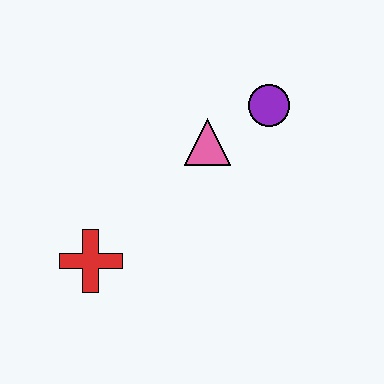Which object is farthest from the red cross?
The purple circle is farthest from the red cross.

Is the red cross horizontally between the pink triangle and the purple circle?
No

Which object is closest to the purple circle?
The pink triangle is closest to the purple circle.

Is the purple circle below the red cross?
No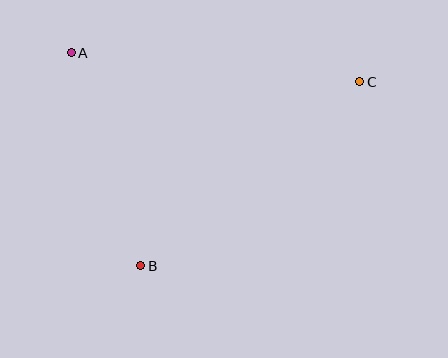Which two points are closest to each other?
Points A and B are closest to each other.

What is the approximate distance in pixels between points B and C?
The distance between B and C is approximately 286 pixels.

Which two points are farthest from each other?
Points A and C are farthest from each other.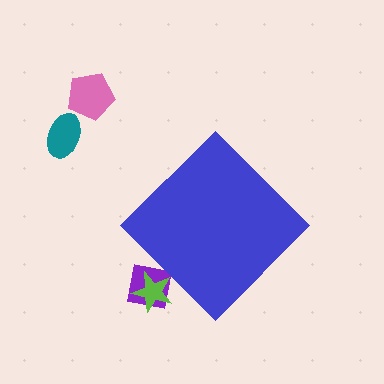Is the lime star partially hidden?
Yes, the lime star is partially hidden behind the blue diamond.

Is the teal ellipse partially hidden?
No, the teal ellipse is fully visible.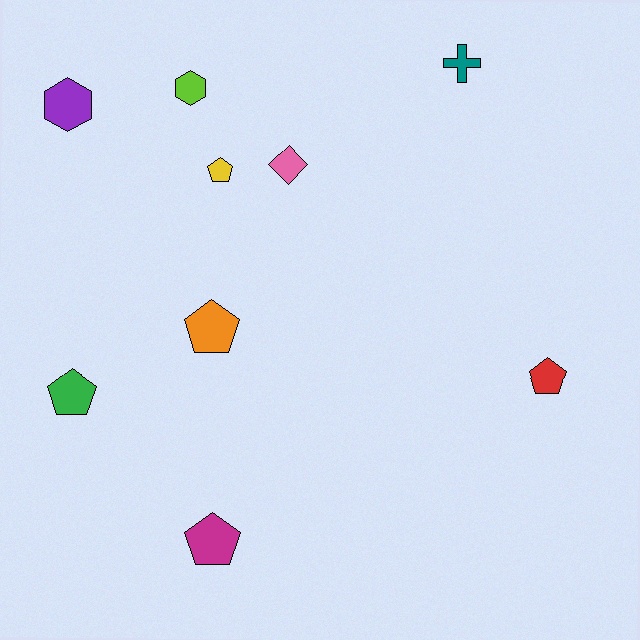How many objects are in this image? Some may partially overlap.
There are 9 objects.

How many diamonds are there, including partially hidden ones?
There is 1 diamond.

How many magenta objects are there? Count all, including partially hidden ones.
There is 1 magenta object.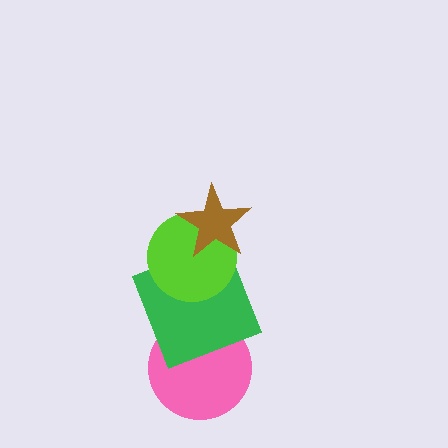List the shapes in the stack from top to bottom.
From top to bottom: the brown star, the lime circle, the green square, the pink circle.